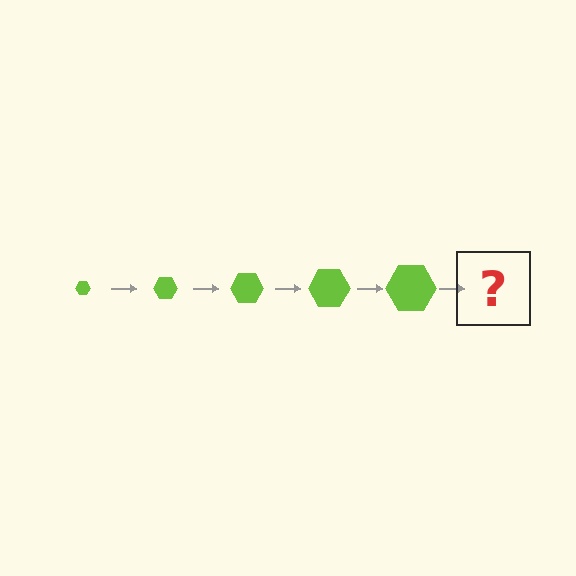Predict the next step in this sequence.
The next step is a lime hexagon, larger than the previous one.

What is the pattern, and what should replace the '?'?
The pattern is that the hexagon gets progressively larger each step. The '?' should be a lime hexagon, larger than the previous one.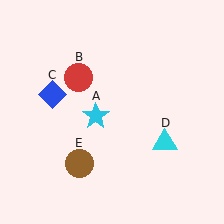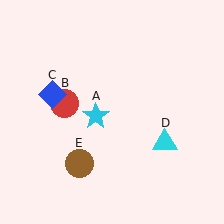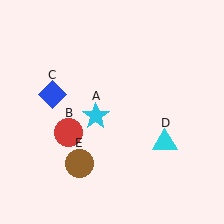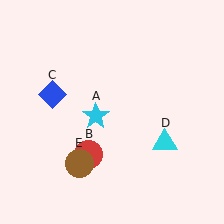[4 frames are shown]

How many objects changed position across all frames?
1 object changed position: red circle (object B).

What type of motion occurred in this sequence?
The red circle (object B) rotated counterclockwise around the center of the scene.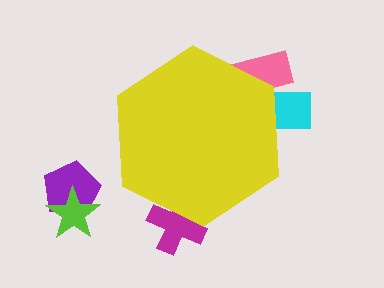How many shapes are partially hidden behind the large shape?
3 shapes are partially hidden.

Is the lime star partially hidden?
No, the lime star is fully visible.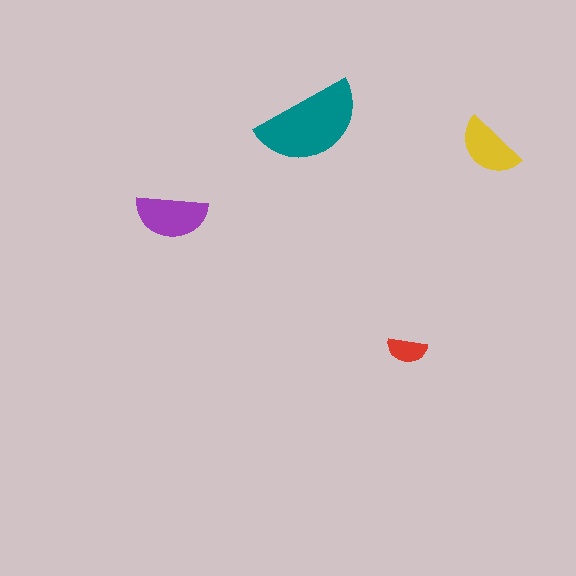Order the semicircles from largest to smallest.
the teal one, the purple one, the yellow one, the red one.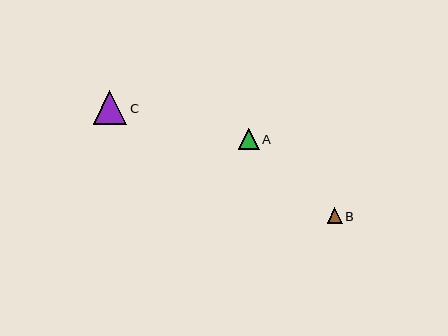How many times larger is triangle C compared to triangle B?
Triangle C is approximately 2.2 times the size of triangle B.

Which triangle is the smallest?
Triangle B is the smallest with a size of approximately 15 pixels.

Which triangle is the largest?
Triangle C is the largest with a size of approximately 34 pixels.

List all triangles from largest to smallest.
From largest to smallest: C, A, B.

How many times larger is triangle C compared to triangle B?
Triangle C is approximately 2.2 times the size of triangle B.